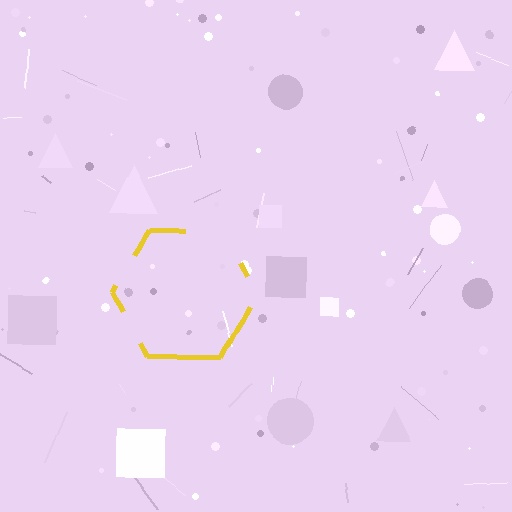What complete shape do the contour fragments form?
The contour fragments form a hexagon.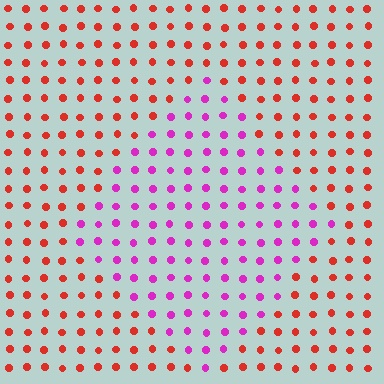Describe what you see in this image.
The image is filled with small red elements in a uniform arrangement. A diamond-shaped region is visible where the elements are tinted to a slightly different hue, forming a subtle color boundary.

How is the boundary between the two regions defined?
The boundary is defined purely by a slight shift in hue (about 55 degrees). Spacing, size, and orientation are identical on both sides.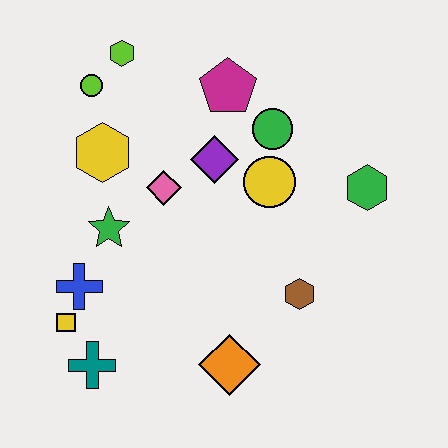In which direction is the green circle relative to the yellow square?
The green circle is to the right of the yellow square.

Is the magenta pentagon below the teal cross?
No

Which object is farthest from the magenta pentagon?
The teal cross is farthest from the magenta pentagon.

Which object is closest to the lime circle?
The lime hexagon is closest to the lime circle.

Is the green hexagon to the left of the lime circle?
No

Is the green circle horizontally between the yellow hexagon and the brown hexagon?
Yes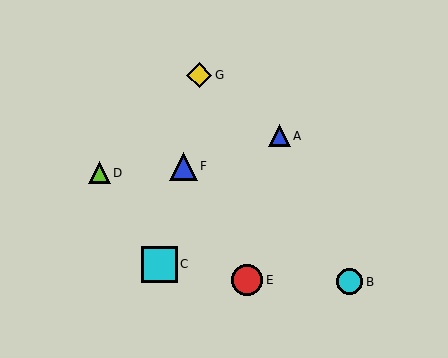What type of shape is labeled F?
Shape F is a blue triangle.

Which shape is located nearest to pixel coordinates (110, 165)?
The lime triangle (labeled D) at (99, 173) is nearest to that location.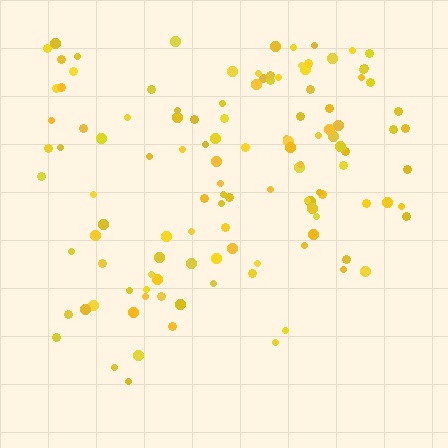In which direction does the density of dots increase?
From bottom to top, with the top side densest.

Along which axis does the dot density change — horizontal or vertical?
Vertical.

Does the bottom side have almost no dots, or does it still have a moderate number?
Still a moderate number, just noticeably fewer than the top.